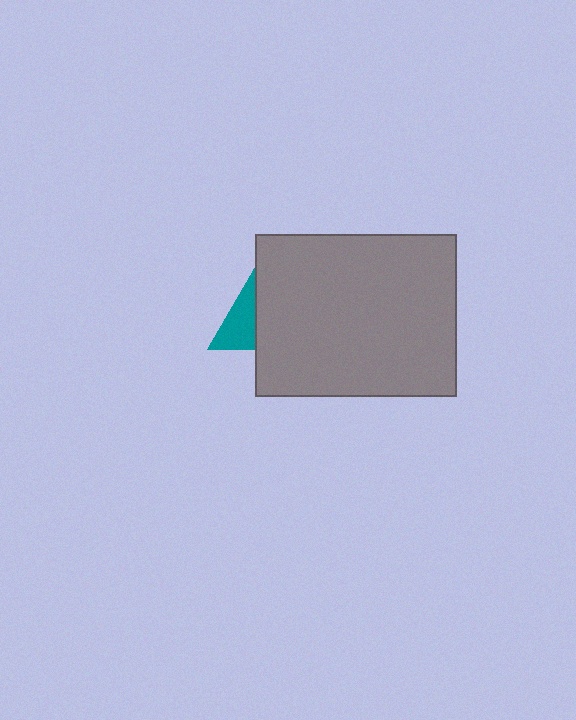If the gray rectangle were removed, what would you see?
You would see the complete teal triangle.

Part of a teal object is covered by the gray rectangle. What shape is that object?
It is a triangle.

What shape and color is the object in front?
The object in front is a gray rectangle.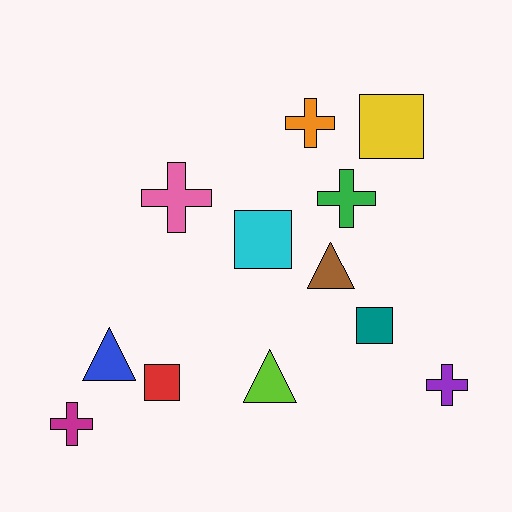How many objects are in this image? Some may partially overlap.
There are 12 objects.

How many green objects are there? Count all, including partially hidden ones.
There is 1 green object.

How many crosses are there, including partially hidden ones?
There are 5 crosses.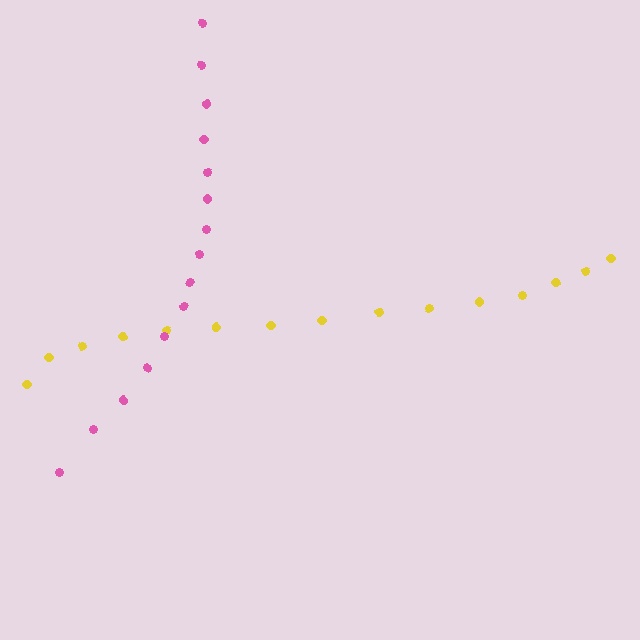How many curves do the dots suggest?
There are 2 distinct paths.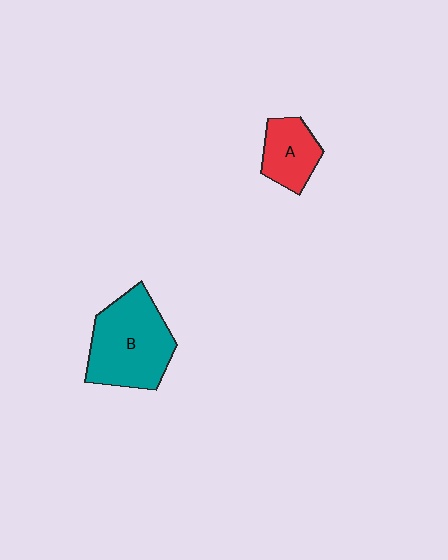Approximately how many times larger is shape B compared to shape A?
Approximately 2.0 times.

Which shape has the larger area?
Shape B (teal).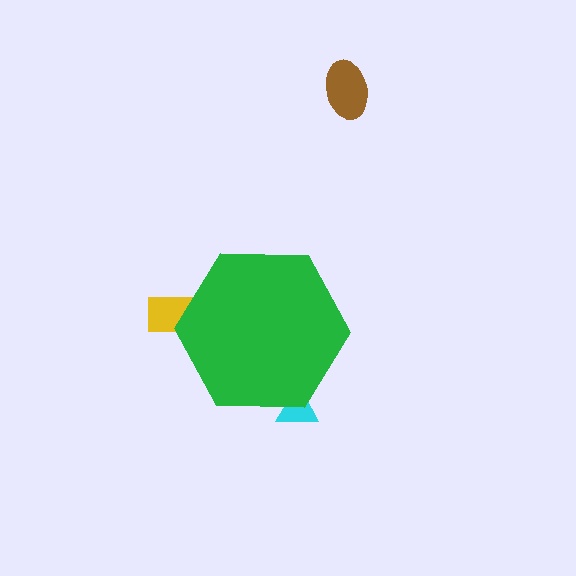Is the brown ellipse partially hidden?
No, the brown ellipse is fully visible.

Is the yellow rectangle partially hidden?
Yes, the yellow rectangle is partially hidden behind the green hexagon.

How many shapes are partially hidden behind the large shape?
2 shapes are partially hidden.